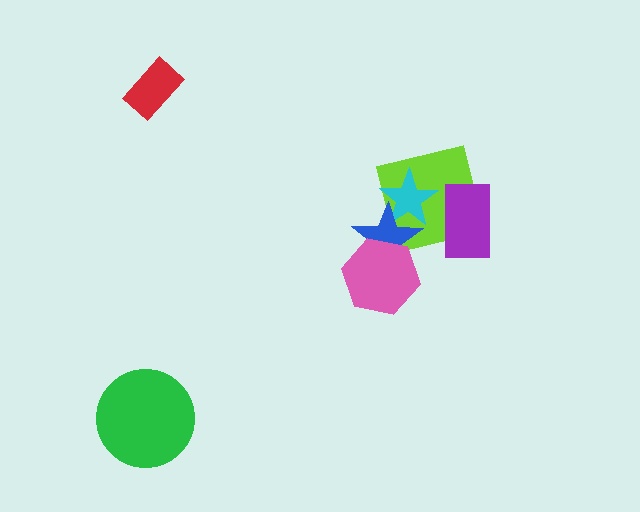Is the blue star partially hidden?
Yes, it is partially covered by another shape.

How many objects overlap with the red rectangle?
0 objects overlap with the red rectangle.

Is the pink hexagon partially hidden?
No, no other shape covers it.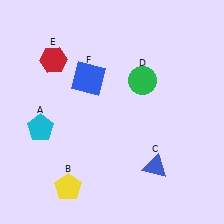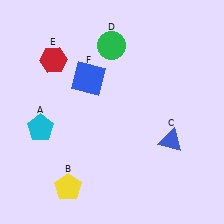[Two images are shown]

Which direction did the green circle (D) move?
The green circle (D) moved up.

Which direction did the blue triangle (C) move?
The blue triangle (C) moved up.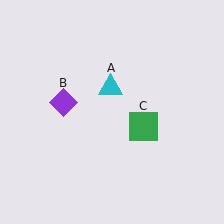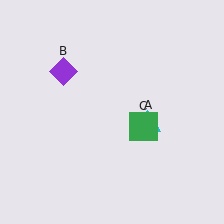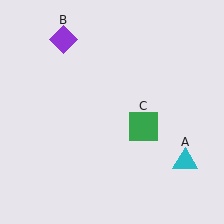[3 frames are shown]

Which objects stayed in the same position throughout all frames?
Green square (object C) remained stationary.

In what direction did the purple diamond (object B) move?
The purple diamond (object B) moved up.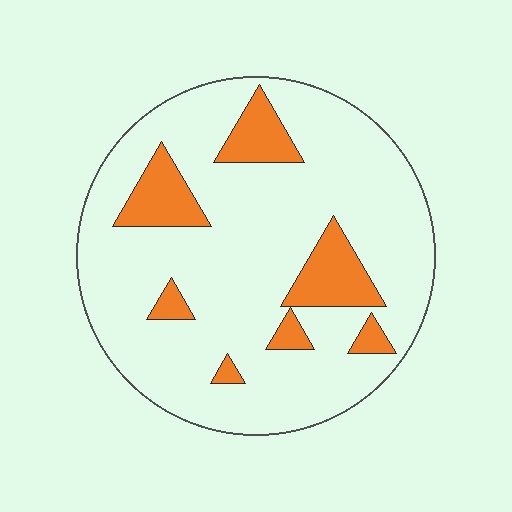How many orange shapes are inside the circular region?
7.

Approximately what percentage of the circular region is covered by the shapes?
Approximately 15%.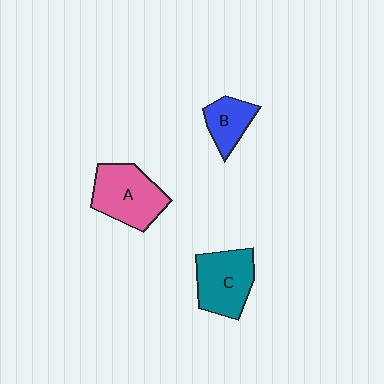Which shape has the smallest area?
Shape B (blue).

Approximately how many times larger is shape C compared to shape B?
Approximately 1.7 times.